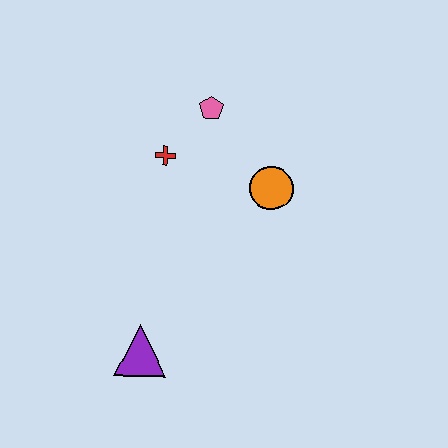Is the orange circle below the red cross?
Yes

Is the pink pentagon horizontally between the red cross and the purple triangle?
No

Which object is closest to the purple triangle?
The red cross is closest to the purple triangle.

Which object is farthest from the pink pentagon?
The purple triangle is farthest from the pink pentagon.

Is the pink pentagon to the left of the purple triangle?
No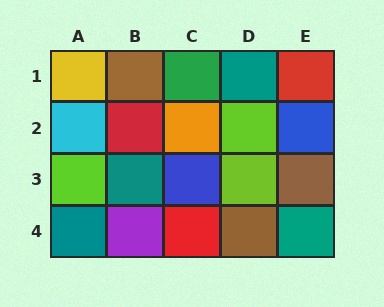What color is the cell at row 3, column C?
Blue.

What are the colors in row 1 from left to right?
Yellow, brown, green, teal, red.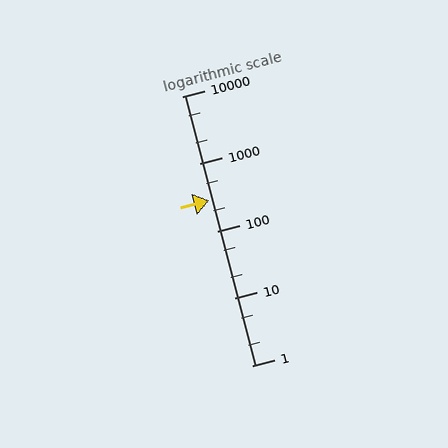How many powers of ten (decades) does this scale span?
The scale spans 4 decades, from 1 to 10000.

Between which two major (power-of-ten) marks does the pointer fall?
The pointer is between 100 and 1000.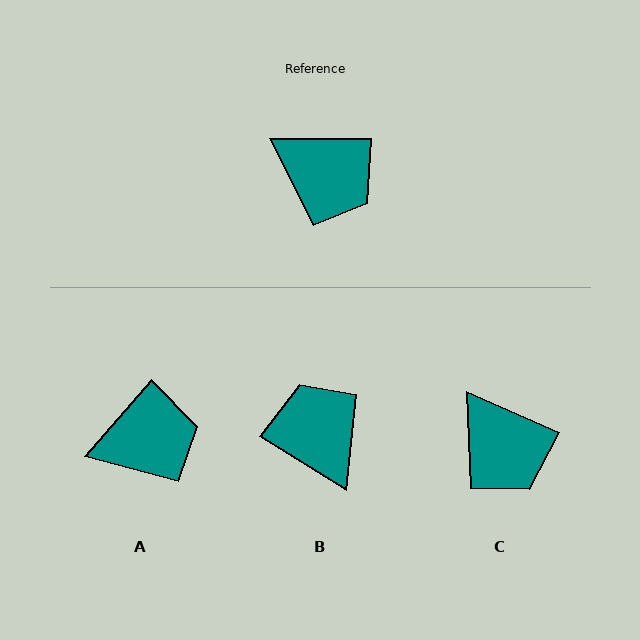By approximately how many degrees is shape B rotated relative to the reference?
Approximately 147 degrees counter-clockwise.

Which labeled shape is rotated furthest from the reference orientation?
B, about 147 degrees away.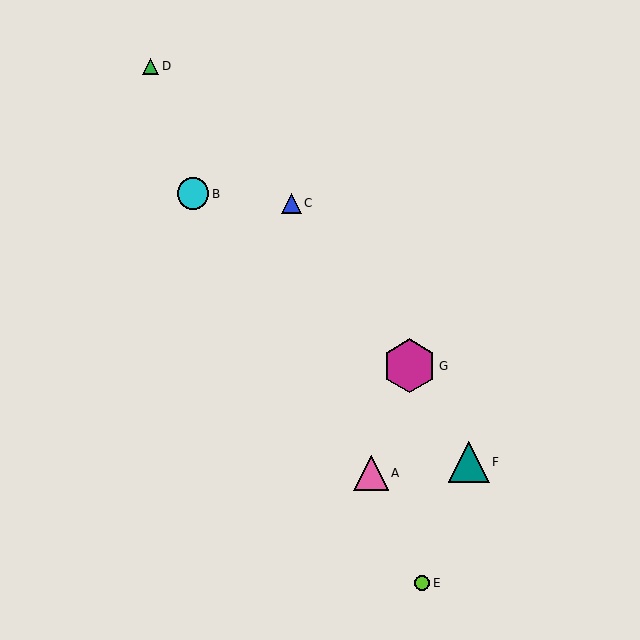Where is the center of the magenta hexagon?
The center of the magenta hexagon is at (409, 366).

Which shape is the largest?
The magenta hexagon (labeled G) is the largest.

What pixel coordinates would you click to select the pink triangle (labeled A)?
Click at (371, 473) to select the pink triangle A.